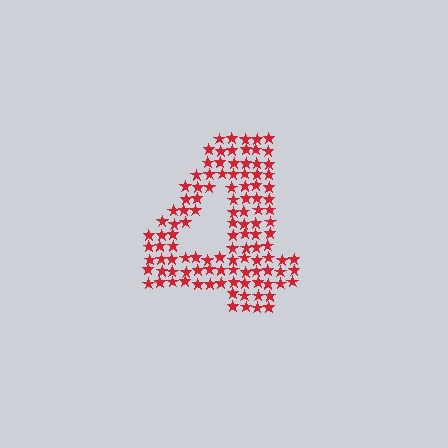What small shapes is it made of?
It is made of small stars.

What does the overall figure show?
The overall figure shows the digit 4.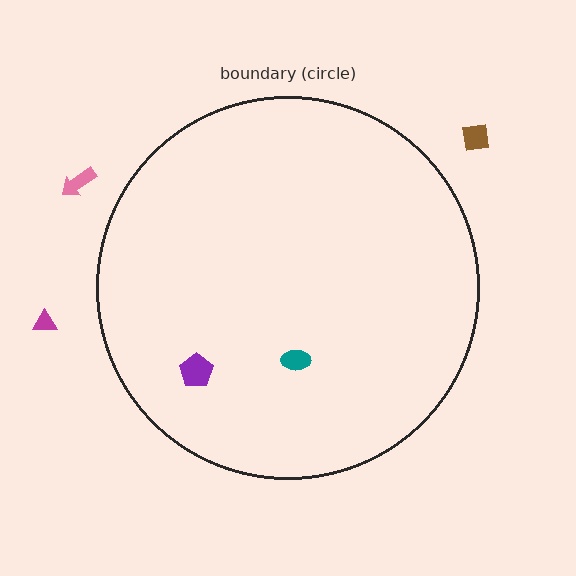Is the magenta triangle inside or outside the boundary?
Outside.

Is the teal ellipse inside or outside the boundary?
Inside.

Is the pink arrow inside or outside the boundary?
Outside.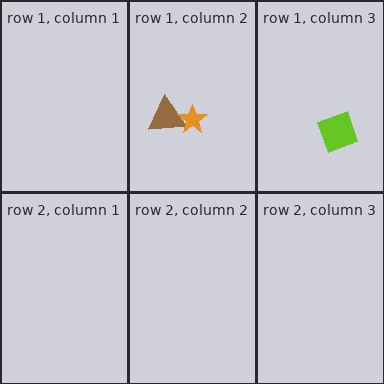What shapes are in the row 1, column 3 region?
The lime diamond.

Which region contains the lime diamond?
The row 1, column 3 region.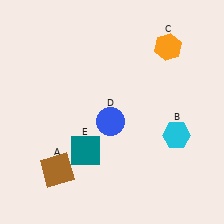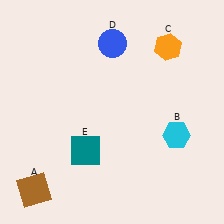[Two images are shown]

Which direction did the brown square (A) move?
The brown square (A) moved left.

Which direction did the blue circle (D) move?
The blue circle (D) moved up.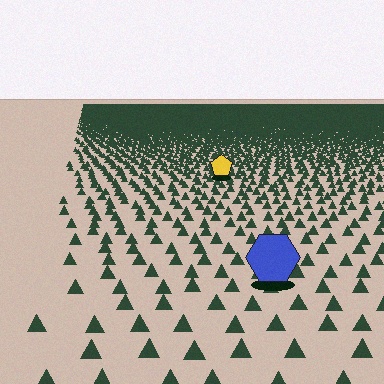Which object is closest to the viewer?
The blue hexagon is closest. The texture marks near it are larger and more spread out.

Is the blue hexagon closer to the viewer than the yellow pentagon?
Yes. The blue hexagon is closer — you can tell from the texture gradient: the ground texture is coarser near it.